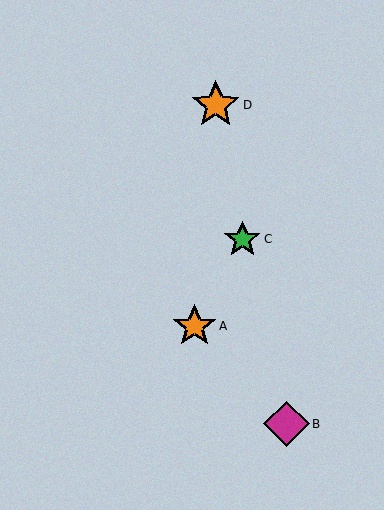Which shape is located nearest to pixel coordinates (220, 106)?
The orange star (labeled D) at (216, 105) is nearest to that location.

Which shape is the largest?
The orange star (labeled D) is the largest.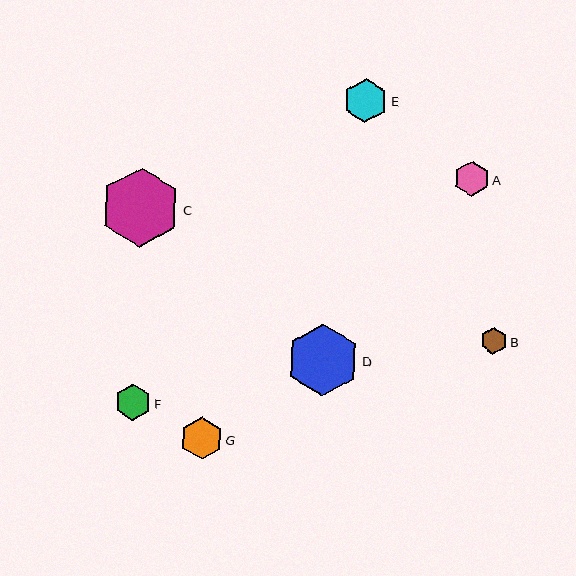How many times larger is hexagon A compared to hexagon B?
Hexagon A is approximately 1.3 times the size of hexagon B.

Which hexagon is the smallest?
Hexagon B is the smallest with a size of approximately 27 pixels.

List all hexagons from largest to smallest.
From largest to smallest: C, D, E, G, F, A, B.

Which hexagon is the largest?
Hexagon C is the largest with a size of approximately 79 pixels.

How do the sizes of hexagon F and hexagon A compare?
Hexagon F and hexagon A are approximately the same size.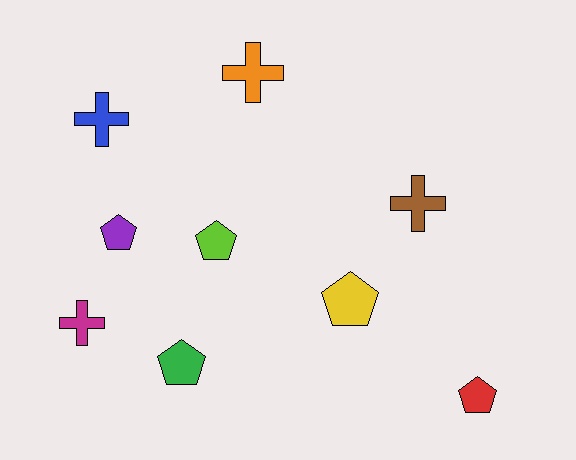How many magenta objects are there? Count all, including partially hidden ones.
There is 1 magenta object.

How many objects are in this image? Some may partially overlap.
There are 9 objects.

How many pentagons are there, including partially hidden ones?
There are 5 pentagons.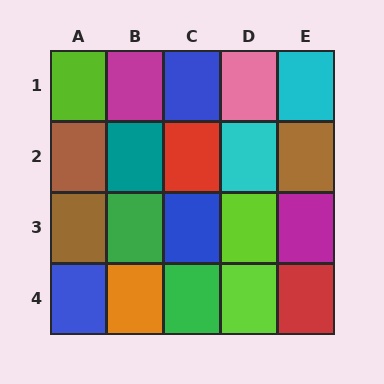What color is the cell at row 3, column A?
Brown.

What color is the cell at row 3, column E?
Magenta.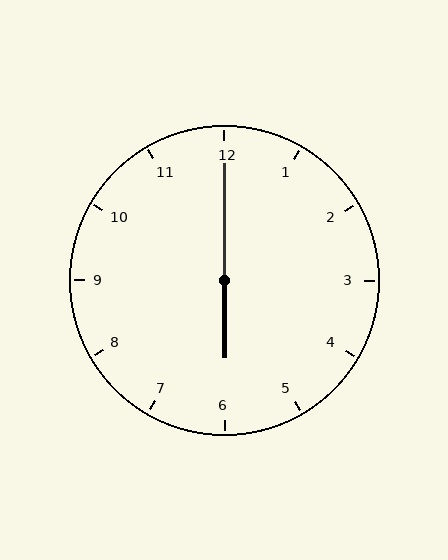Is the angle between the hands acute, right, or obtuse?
It is obtuse.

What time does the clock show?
6:00.